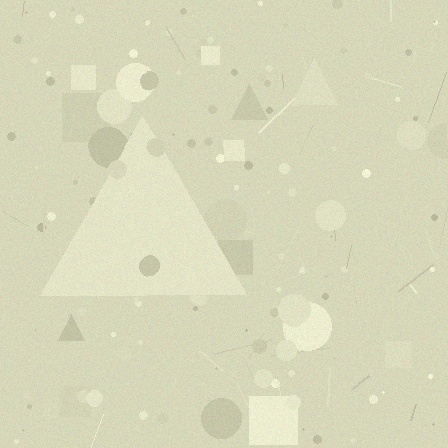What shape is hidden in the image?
A triangle is hidden in the image.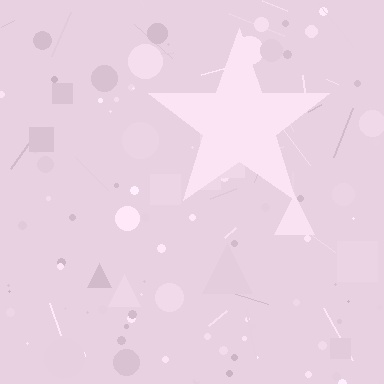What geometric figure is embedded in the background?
A star is embedded in the background.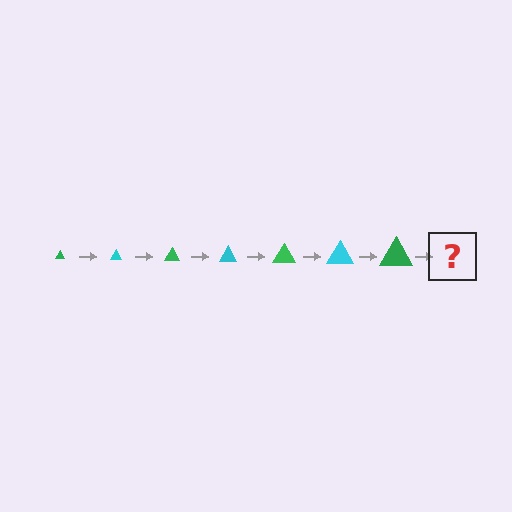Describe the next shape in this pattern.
It should be a cyan triangle, larger than the previous one.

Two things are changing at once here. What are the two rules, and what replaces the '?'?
The two rules are that the triangle grows larger each step and the color cycles through green and cyan. The '?' should be a cyan triangle, larger than the previous one.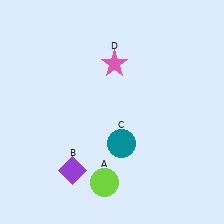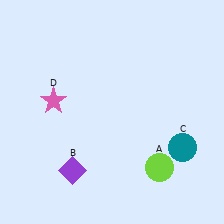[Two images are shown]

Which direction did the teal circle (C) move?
The teal circle (C) moved right.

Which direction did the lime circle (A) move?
The lime circle (A) moved right.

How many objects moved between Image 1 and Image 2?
3 objects moved between the two images.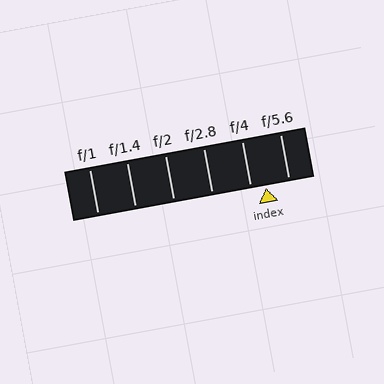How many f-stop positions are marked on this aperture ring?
There are 6 f-stop positions marked.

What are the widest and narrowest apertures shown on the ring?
The widest aperture shown is f/1 and the narrowest is f/5.6.